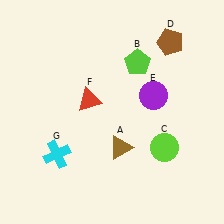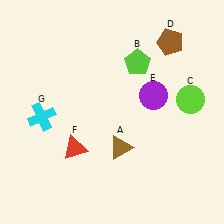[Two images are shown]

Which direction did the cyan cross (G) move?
The cyan cross (G) moved up.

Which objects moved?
The objects that moved are: the lime circle (C), the red triangle (F), the cyan cross (G).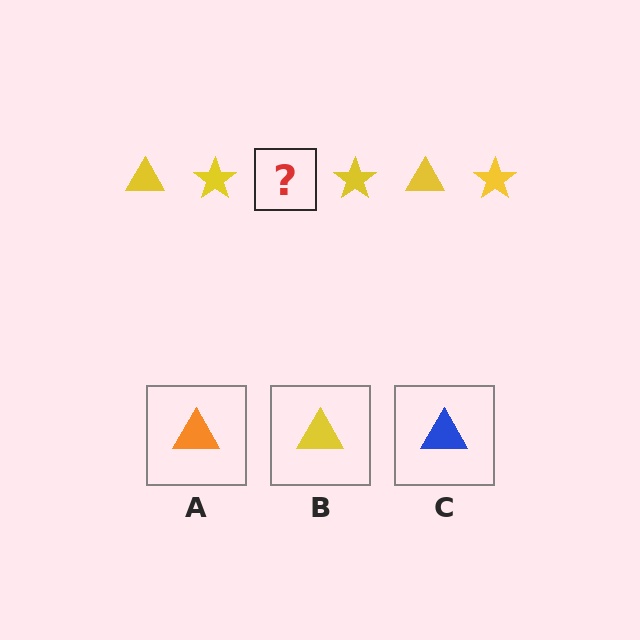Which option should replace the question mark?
Option B.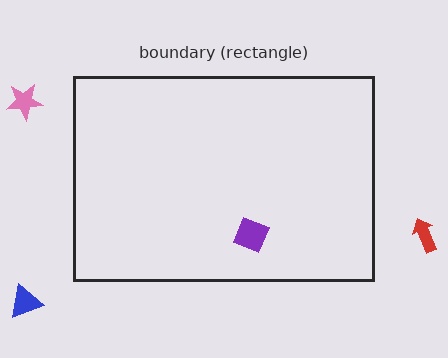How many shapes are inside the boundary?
1 inside, 3 outside.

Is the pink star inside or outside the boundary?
Outside.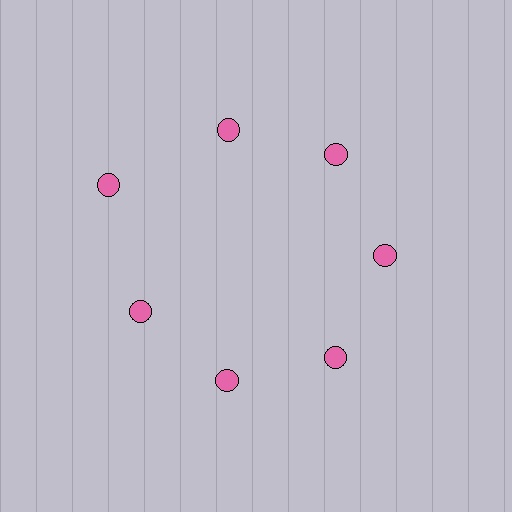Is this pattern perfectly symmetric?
No. The 7 pink circles are arranged in a ring, but one element near the 10 o'clock position is pushed outward from the center, breaking the 7-fold rotational symmetry.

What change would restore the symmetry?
The symmetry would be restored by moving it inward, back onto the ring so that all 7 circles sit at equal angles and equal distance from the center.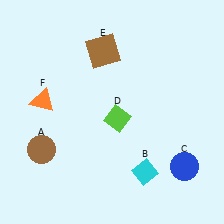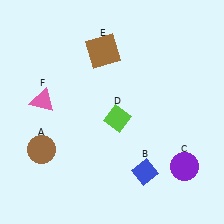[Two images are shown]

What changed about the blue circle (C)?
In Image 1, C is blue. In Image 2, it changed to purple.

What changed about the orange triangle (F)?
In Image 1, F is orange. In Image 2, it changed to pink.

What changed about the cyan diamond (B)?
In Image 1, B is cyan. In Image 2, it changed to blue.